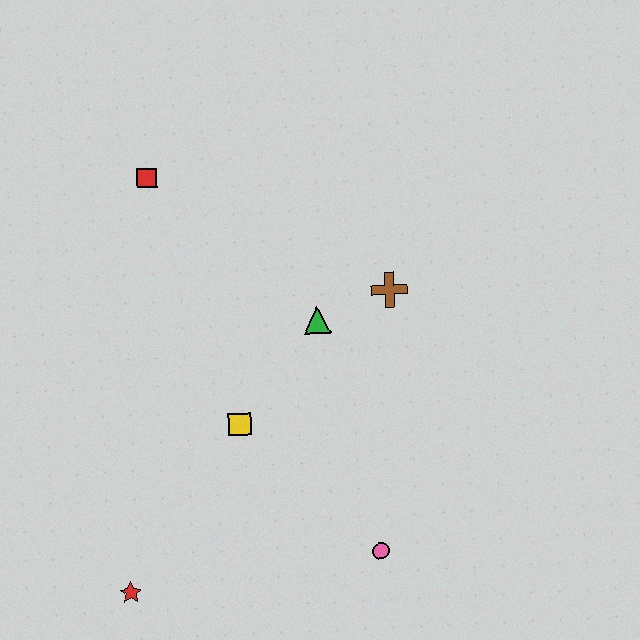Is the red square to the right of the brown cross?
No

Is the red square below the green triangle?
No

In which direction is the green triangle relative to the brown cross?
The green triangle is to the left of the brown cross.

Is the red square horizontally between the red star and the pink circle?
Yes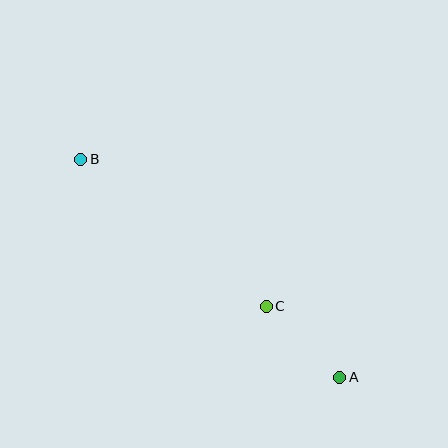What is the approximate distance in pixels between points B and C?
The distance between B and C is approximately 236 pixels.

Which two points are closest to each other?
Points A and C are closest to each other.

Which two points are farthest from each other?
Points A and B are farthest from each other.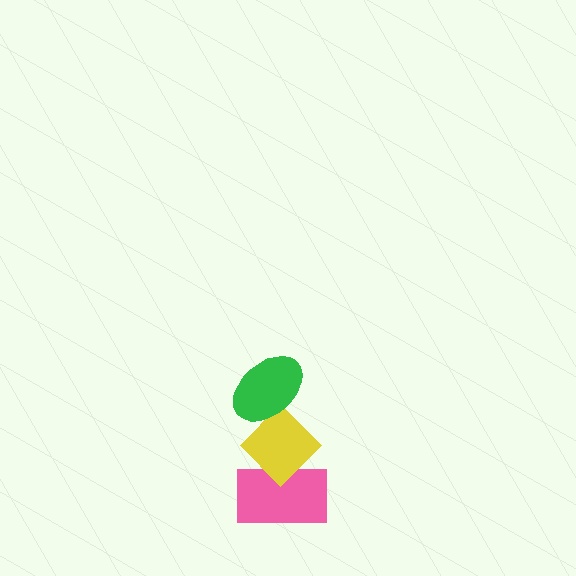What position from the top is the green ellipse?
The green ellipse is 1st from the top.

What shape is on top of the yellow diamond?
The green ellipse is on top of the yellow diamond.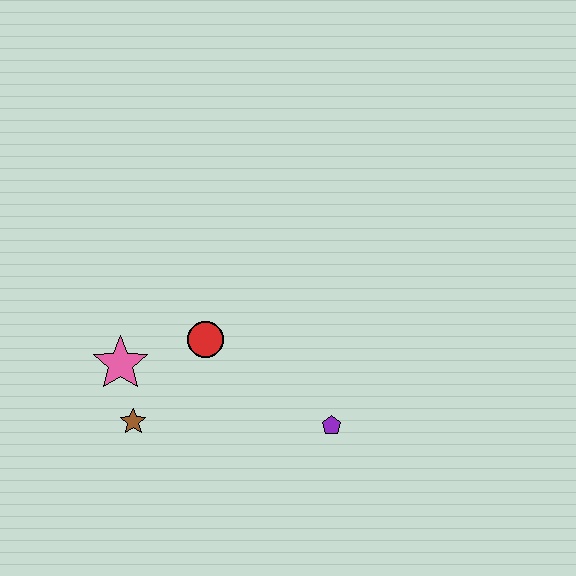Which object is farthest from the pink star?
The purple pentagon is farthest from the pink star.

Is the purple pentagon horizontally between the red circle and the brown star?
No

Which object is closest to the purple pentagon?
The red circle is closest to the purple pentagon.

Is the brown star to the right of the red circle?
No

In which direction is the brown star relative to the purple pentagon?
The brown star is to the left of the purple pentagon.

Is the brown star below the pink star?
Yes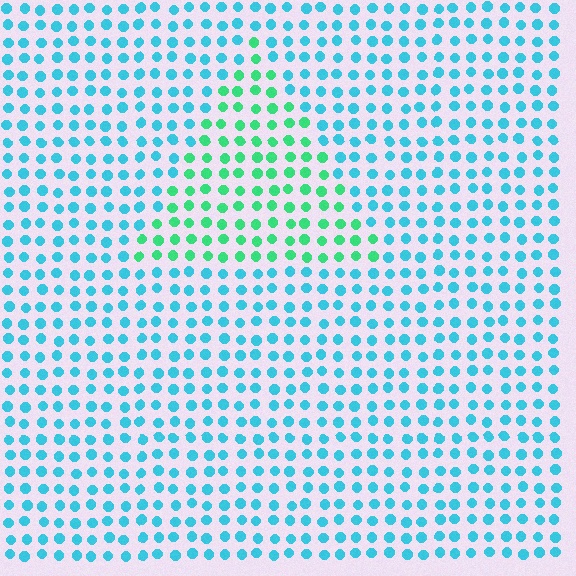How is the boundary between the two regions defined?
The boundary is defined purely by a slight shift in hue (about 44 degrees). Spacing, size, and orientation are identical on both sides.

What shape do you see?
I see a triangle.